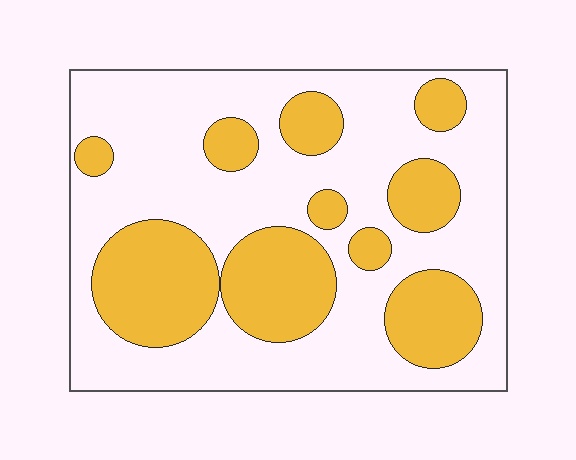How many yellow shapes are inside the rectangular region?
10.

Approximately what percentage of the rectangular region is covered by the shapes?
Approximately 35%.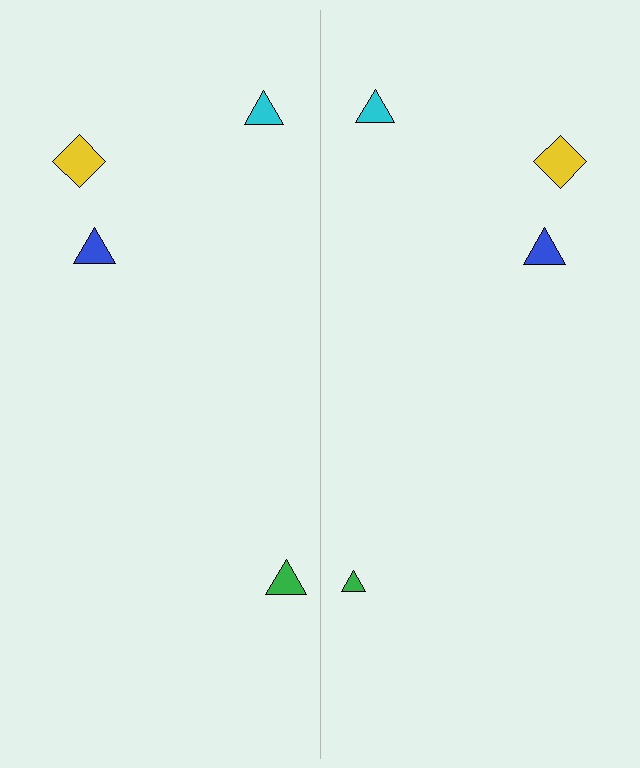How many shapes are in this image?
There are 8 shapes in this image.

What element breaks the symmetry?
The green triangle on the right side has a different size than its mirror counterpart.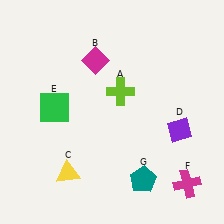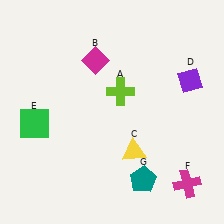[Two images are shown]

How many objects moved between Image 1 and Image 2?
3 objects moved between the two images.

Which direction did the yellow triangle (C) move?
The yellow triangle (C) moved right.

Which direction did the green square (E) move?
The green square (E) moved left.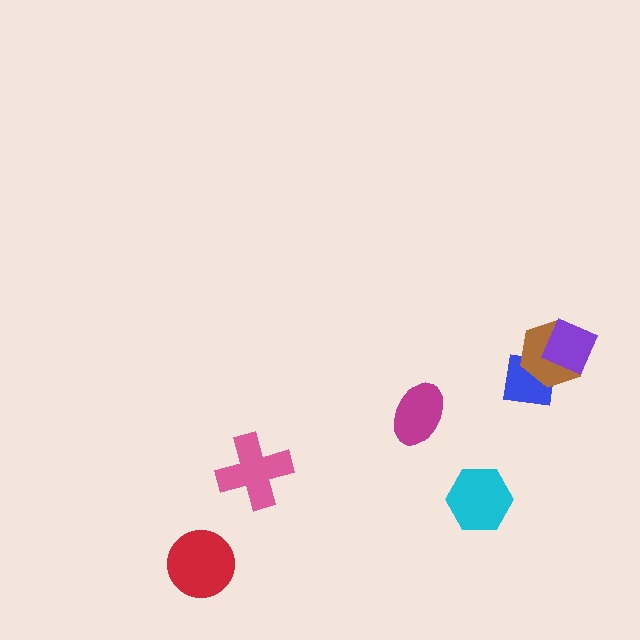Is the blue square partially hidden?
Yes, it is partially covered by another shape.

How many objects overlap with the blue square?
2 objects overlap with the blue square.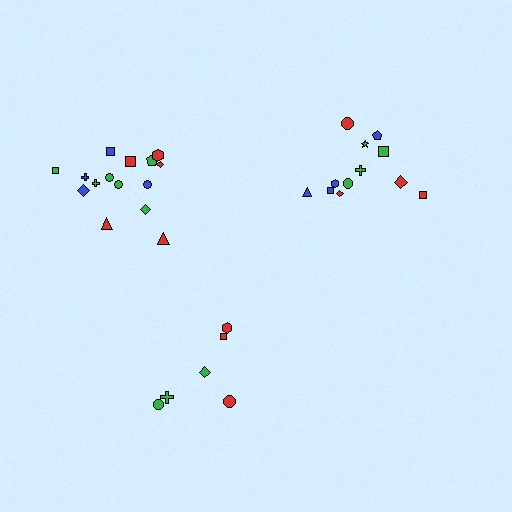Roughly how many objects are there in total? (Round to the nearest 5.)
Roughly 35 objects in total.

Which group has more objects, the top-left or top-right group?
The top-left group.